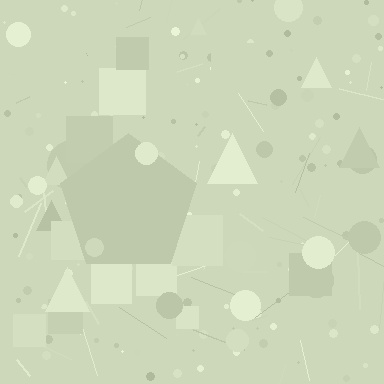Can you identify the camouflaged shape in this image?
The camouflaged shape is a pentagon.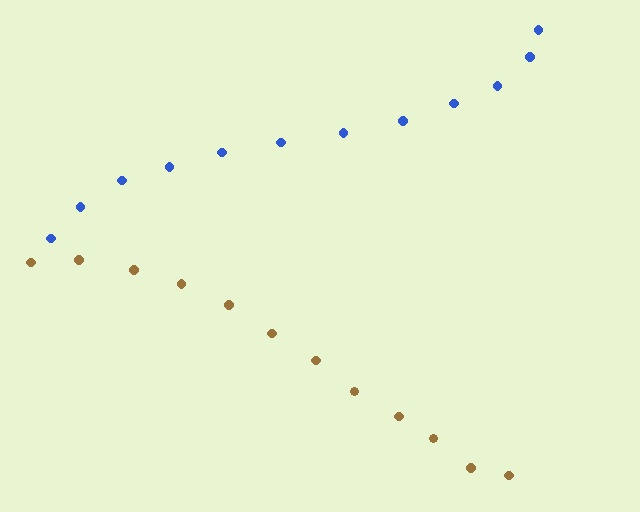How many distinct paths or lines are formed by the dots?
There are 2 distinct paths.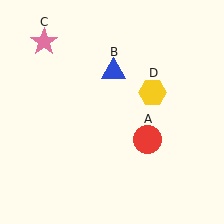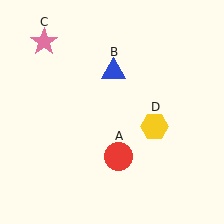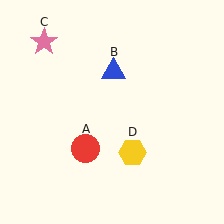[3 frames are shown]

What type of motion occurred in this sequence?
The red circle (object A), yellow hexagon (object D) rotated clockwise around the center of the scene.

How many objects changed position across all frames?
2 objects changed position: red circle (object A), yellow hexagon (object D).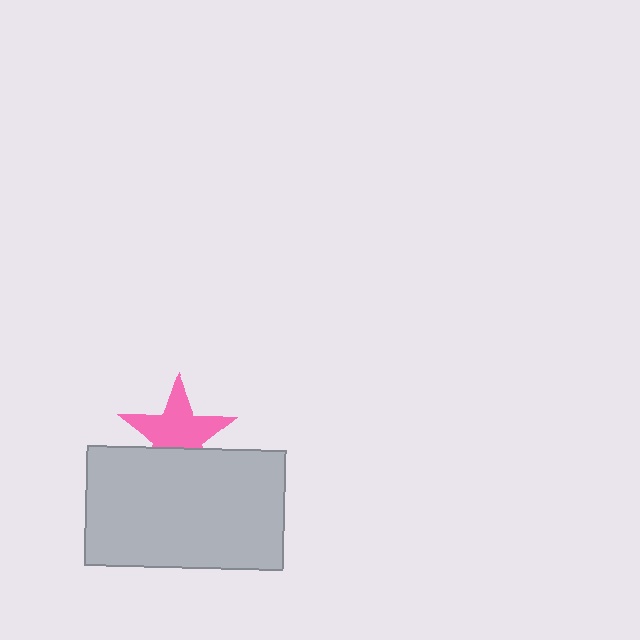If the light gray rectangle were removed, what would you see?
You would see the complete pink star.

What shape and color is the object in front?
The object in front is a light gray rectangle.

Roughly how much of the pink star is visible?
Most of it is visible (roughly 68%).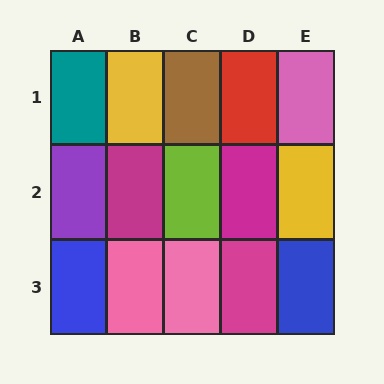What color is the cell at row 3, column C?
Pink.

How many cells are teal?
1 cell is teal.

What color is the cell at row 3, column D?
Magenta.